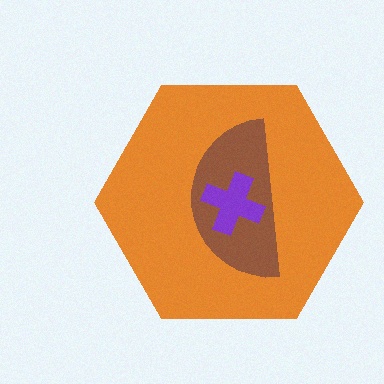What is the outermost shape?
The orange hexagon.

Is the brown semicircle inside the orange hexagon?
Yes.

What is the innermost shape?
The purple cross.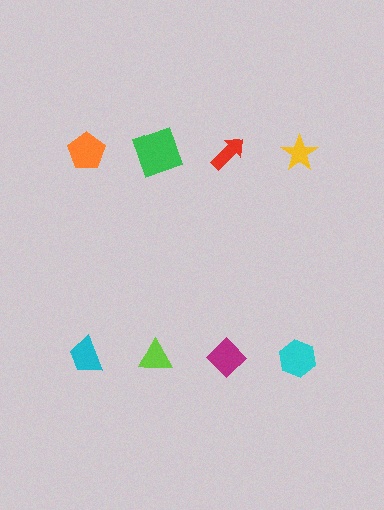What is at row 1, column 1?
An orange pentagon.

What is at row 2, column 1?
A cyan trapezoid.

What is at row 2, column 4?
A cyan hexagon.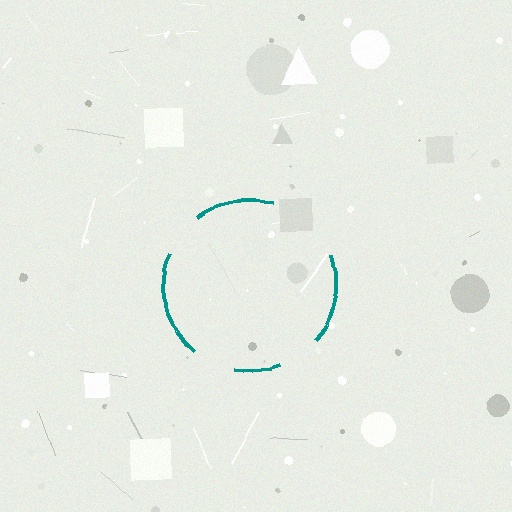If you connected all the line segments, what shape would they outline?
They would outline a circle.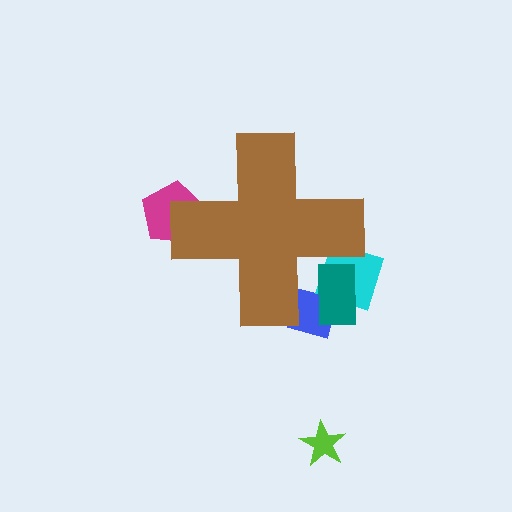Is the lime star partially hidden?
No, the lime star is fully visible.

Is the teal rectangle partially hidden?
Yes, the teal rectangle is partially hidden behind the brown cross.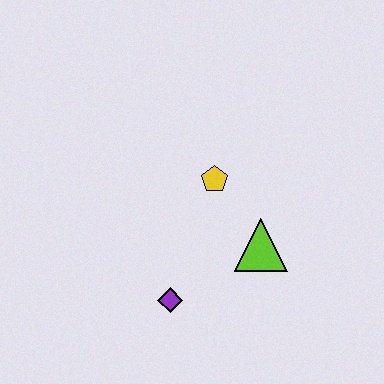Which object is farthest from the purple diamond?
The yellow pentagon is farthest from the purple diamond.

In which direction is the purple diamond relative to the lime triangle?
The purple diamond is to the left of the lime triangle.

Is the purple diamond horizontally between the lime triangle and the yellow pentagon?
No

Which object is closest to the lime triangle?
The yellow pentagon is closest to the lime triangle.